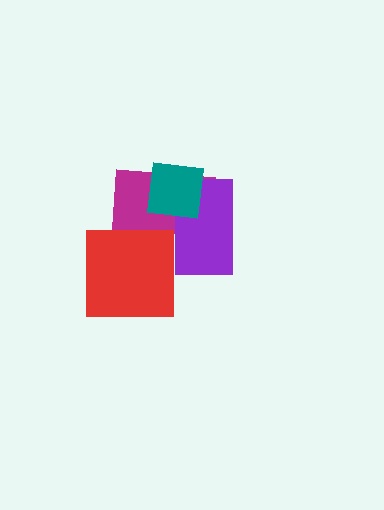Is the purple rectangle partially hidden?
Yes, it is partially covered by another shape.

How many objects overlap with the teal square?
2 objects overlap with the teal square.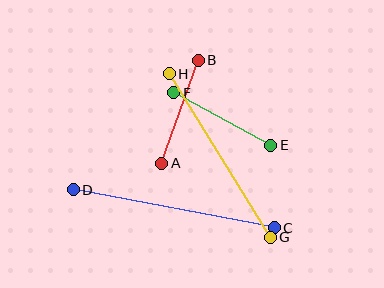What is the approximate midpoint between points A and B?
The midpoint is at approximately (180, 112) pixels.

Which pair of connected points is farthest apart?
Points C and D are farthest apart.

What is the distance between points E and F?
The distance is approximately 110 pixels.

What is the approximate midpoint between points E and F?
The midpoint is at approximately (222, 119) pixels.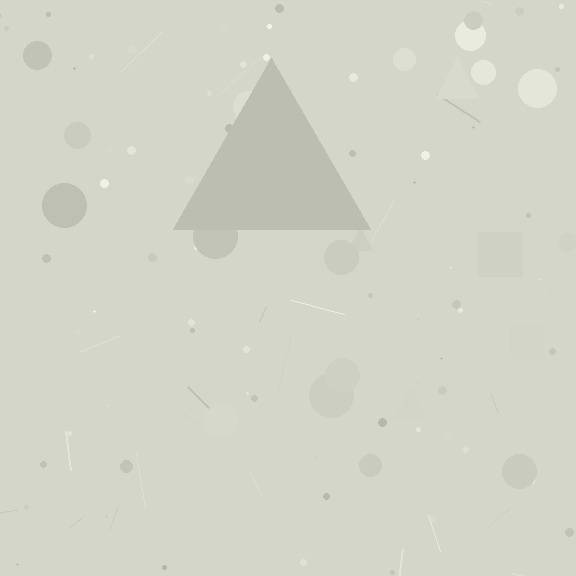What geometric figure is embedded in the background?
A triangle is embedded in the background.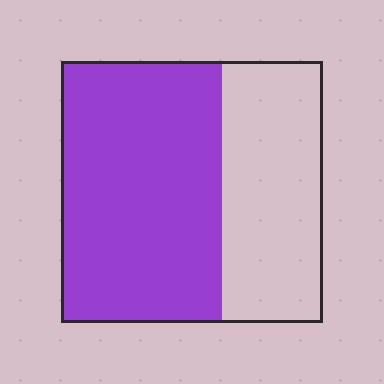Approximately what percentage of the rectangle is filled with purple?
Approximately 60%.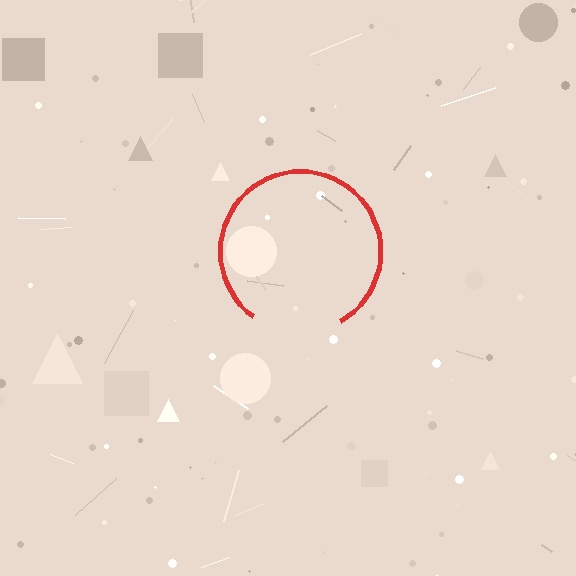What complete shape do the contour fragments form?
The contour fragments form a circle.